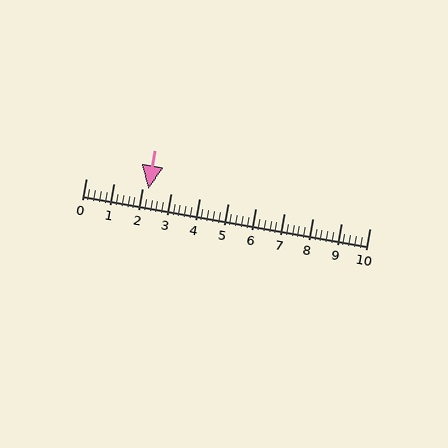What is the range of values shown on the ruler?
The ruler shows values from 0 to 10.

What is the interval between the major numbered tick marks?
The major tick marks are spaced 1 units apart.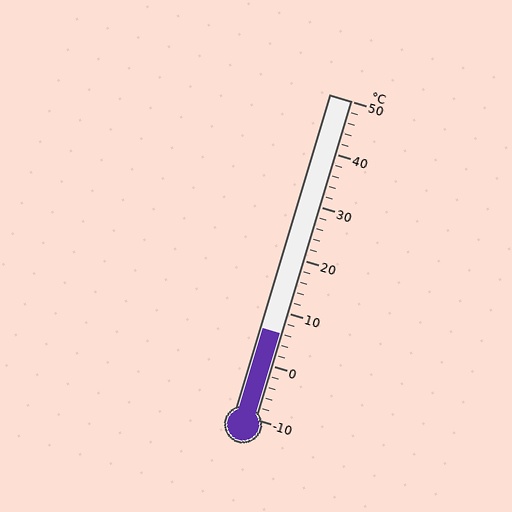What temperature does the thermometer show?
The thermometer shows approximately 6°C.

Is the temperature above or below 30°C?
The temperature is below 30°C.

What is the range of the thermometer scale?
The thermometer scale ranges from -10°C to 50°C.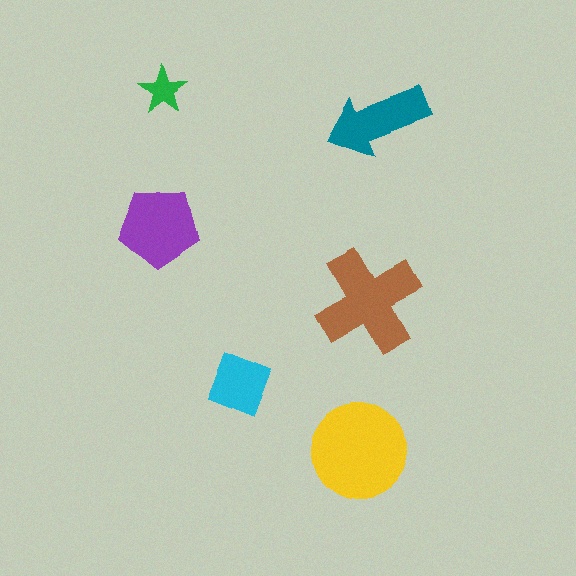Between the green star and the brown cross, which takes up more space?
The brown cross.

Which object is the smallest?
The green star.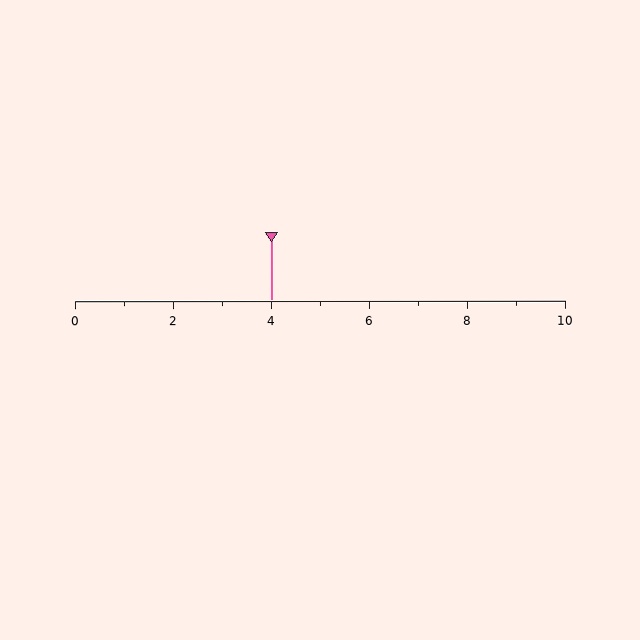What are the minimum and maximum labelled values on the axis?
The axis runs from 0 to 10.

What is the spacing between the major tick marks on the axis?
The major ticks are spaced 2 apart.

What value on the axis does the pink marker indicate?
The marker indicates approximately 4.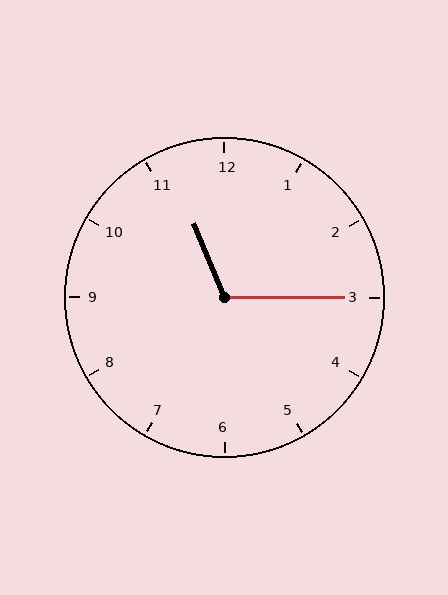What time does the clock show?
11:15.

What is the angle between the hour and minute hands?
Approximately 112 degrees.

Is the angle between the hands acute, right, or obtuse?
It is obtuse.